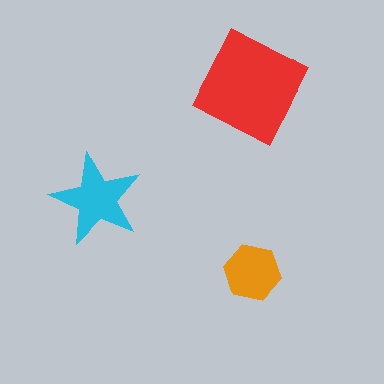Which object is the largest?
The red square.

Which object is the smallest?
The orange hexagon.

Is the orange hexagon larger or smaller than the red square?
Smaller.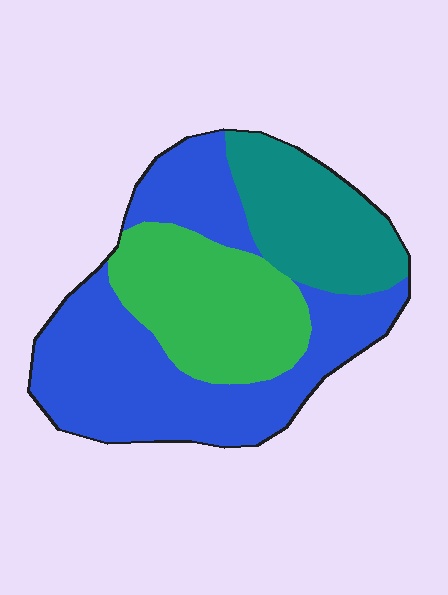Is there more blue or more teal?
Blue.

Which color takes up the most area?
Blue, at roughly 50%.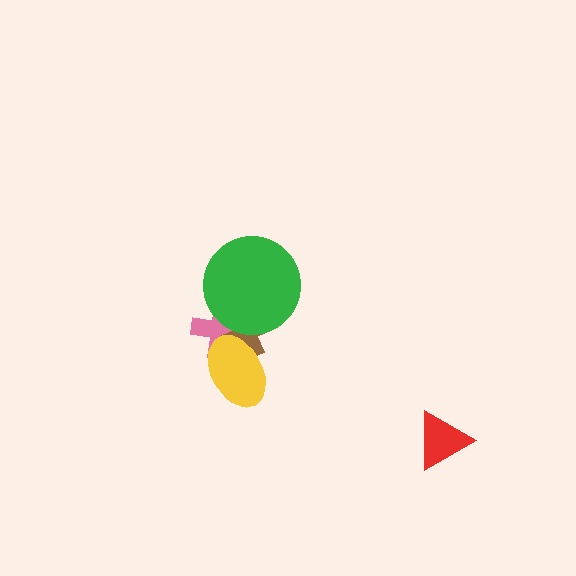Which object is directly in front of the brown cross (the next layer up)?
The yellow ellipse is directly in front of the brown cross.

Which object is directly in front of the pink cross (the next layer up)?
The brown cross is directly in front of the pink cross.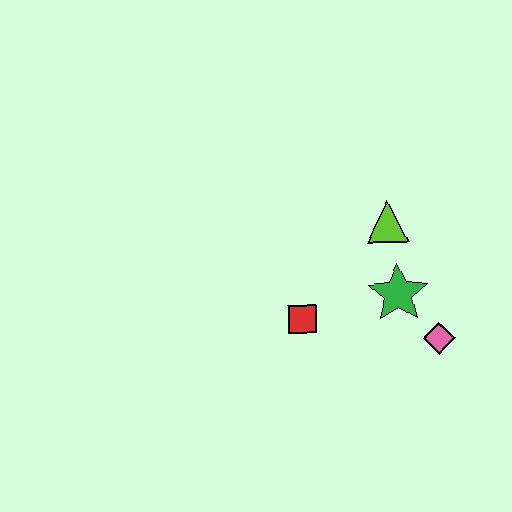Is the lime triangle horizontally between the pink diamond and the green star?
No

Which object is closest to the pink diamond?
The green star is closest to the pink diamond.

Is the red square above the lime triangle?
No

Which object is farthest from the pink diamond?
The red square is farthest from the pink diamond.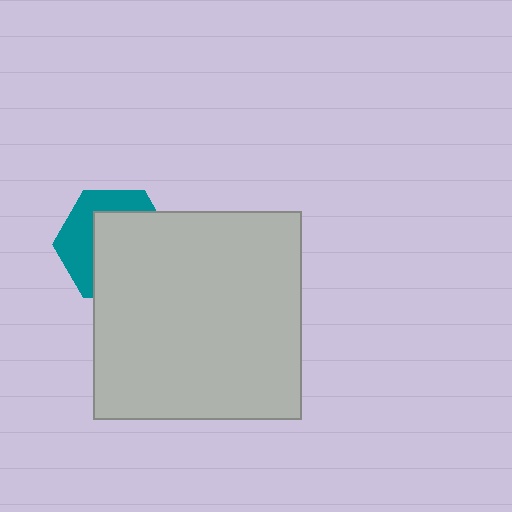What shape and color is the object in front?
The object in front is a light gray square.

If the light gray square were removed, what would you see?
You would see the complete teal hexagon.